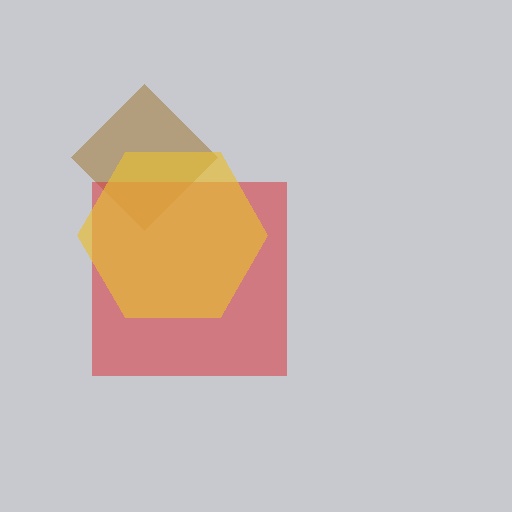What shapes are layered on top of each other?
The layered shapes are: a brown diamond, a red square, a yellow hexagon.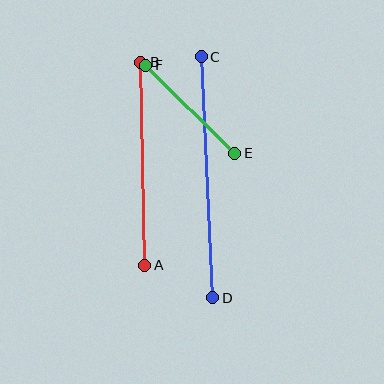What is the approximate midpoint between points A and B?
The midpoint is at approximately (143, 164) pixels.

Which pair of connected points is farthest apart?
Points C and D are farthest apart.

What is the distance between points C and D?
The distance is approximately 241 pixels.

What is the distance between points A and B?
The distance is approximately 203 pixels.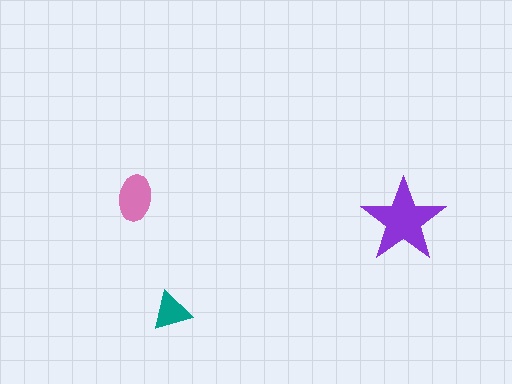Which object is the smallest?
The teal triangle.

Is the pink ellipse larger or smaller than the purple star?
Smaller.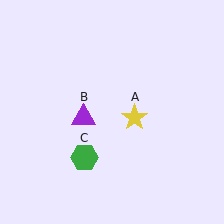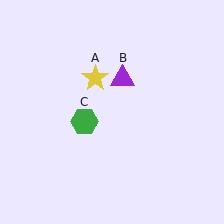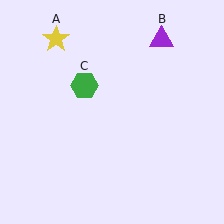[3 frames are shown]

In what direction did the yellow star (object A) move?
The yellow star (object A) moved up and to the left.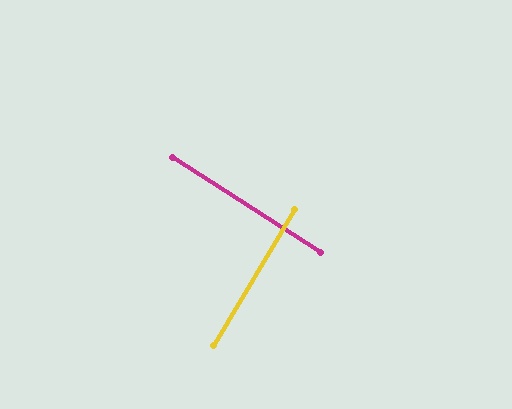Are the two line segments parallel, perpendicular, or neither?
Perpendicular — they meet at approximately 88°.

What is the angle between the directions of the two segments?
Approximately 88 degrees.